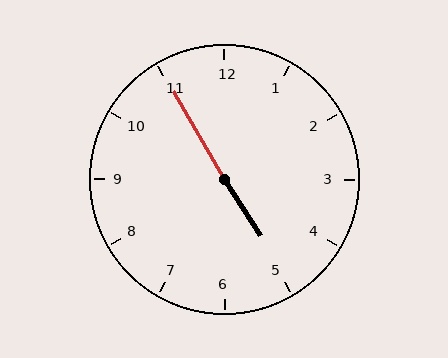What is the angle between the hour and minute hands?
Approximately 178 degrees.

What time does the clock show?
4:55.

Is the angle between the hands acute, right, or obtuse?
It is obtuse.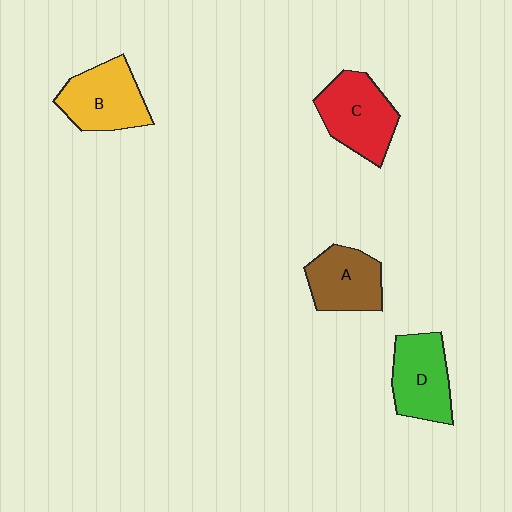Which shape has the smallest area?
Shape A (brown).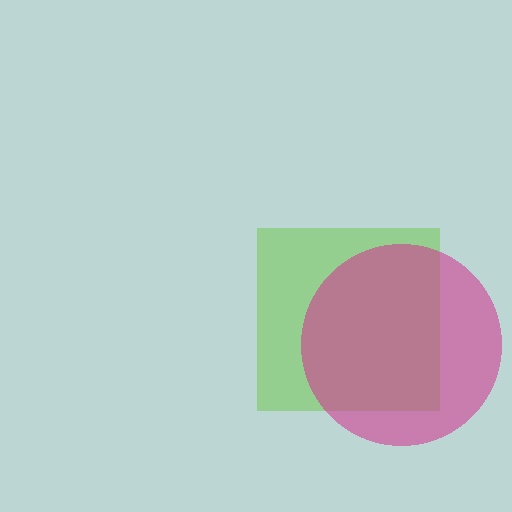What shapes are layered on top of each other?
The layered shapes are: a lime square, a magenta circle.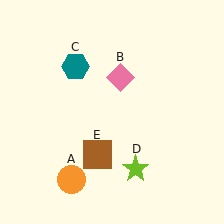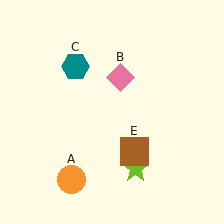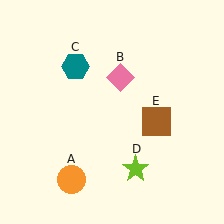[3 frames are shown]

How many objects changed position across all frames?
1 object changed position: brown square (object E).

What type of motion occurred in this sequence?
The brown square (object E) rotated counterclockwise around the center of the scene.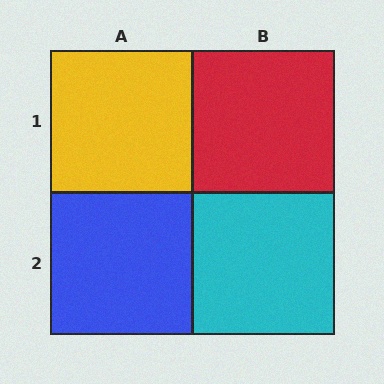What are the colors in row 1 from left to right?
Yellow, red.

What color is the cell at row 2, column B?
Cyan.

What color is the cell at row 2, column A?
Blue.